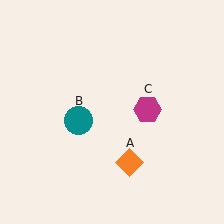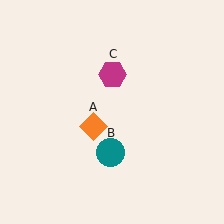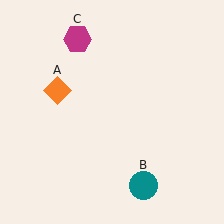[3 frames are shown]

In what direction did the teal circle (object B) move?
The teal circle (object B) moved down and to the right.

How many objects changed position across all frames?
3 objects changed position: orange diamond (object A), teal circle (object B), magenta hexagon (object C).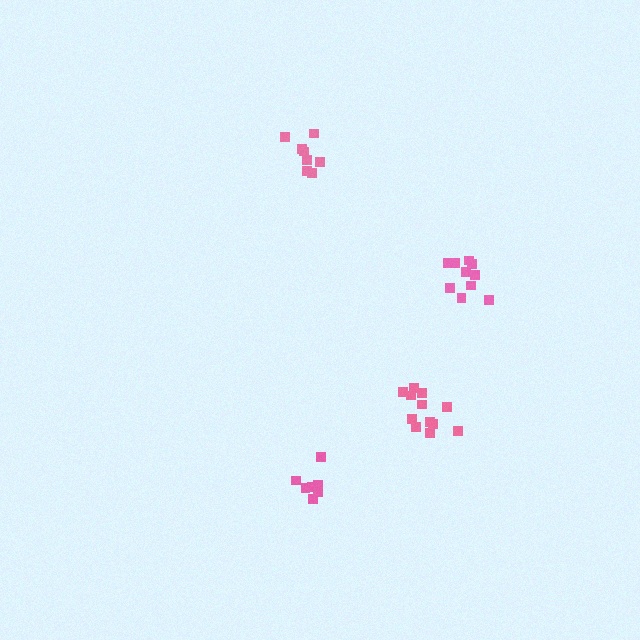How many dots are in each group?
Group 1: 8 dots, Group 2: 7 dots, Group 3: 10 dots, Group 4: 12 dots (37 total).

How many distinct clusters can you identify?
There are 4 distinct clusters.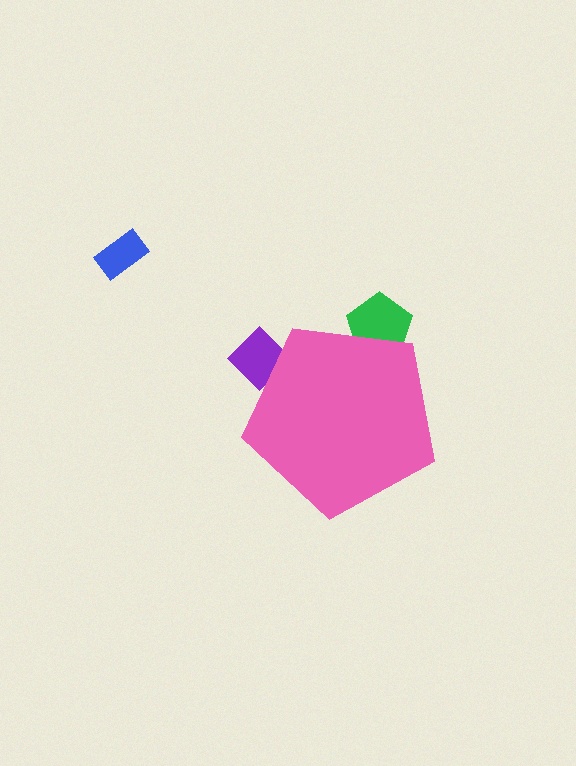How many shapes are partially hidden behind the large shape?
2 shapes are partially hidden.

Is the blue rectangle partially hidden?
No, the blue rectangle is fully visible.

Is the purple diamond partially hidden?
Yes, the purple diamond is partially hidden behind the pink pentagon.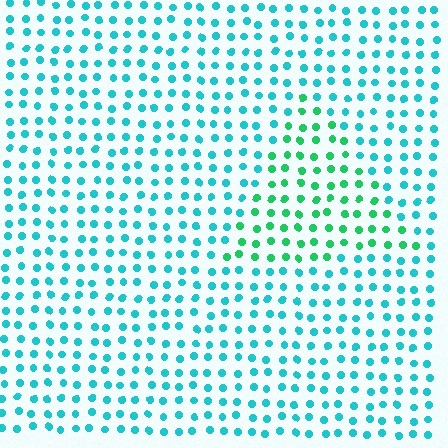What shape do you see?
I see a triangle.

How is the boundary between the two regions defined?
The boundary is defined purely by a slight shift in hue (about 38 degrees). Spacing, size, and orientation are identical on both sides.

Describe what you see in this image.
The image is filled with small cyan elements in a uniform arrangement. A triangle-shaped region is visible where the elements are tinted to a slightly different hue, forming a subtle color boundary.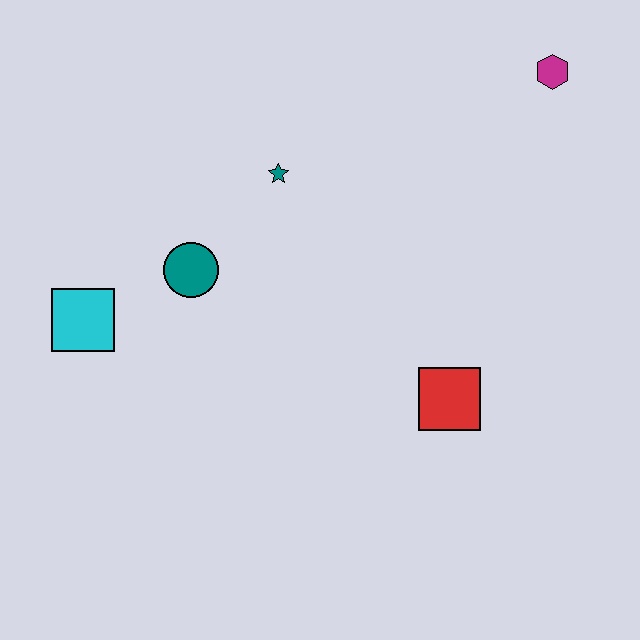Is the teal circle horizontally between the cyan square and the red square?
Yes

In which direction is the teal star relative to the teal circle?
The teal star is above the teal circle.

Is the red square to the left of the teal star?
No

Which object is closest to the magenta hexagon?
The teal star is closest to the magenta hexagon.